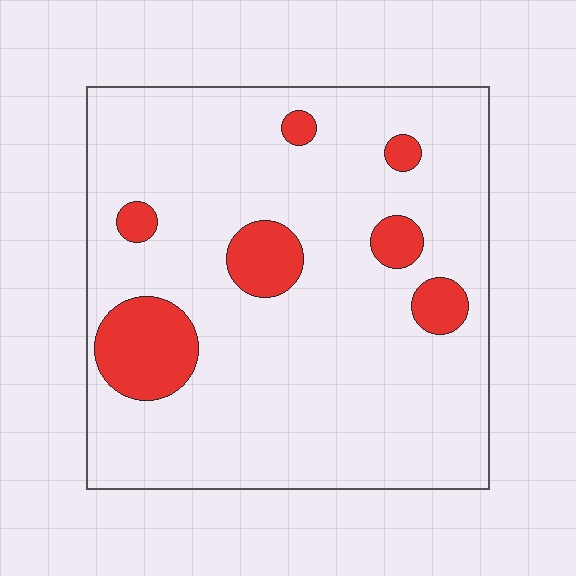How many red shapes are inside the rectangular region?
7.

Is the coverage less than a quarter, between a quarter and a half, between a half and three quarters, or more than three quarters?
Less than a quarter.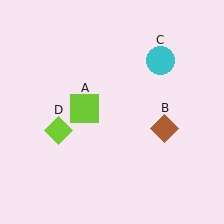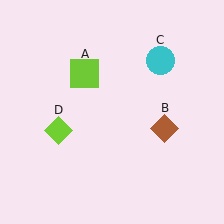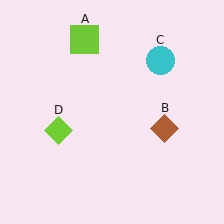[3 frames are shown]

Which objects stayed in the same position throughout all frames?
Brown diamond (object B) and cyan circle (object C) and lime diamond (object D) remained stationary.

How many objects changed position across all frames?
1 object changed position: lime square (object A).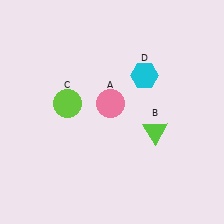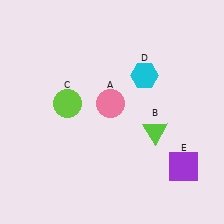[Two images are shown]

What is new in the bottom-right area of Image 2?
A purple square (E) was added in the bottom-right area of Image 2.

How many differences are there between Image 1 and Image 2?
There is 1 difference between the two images.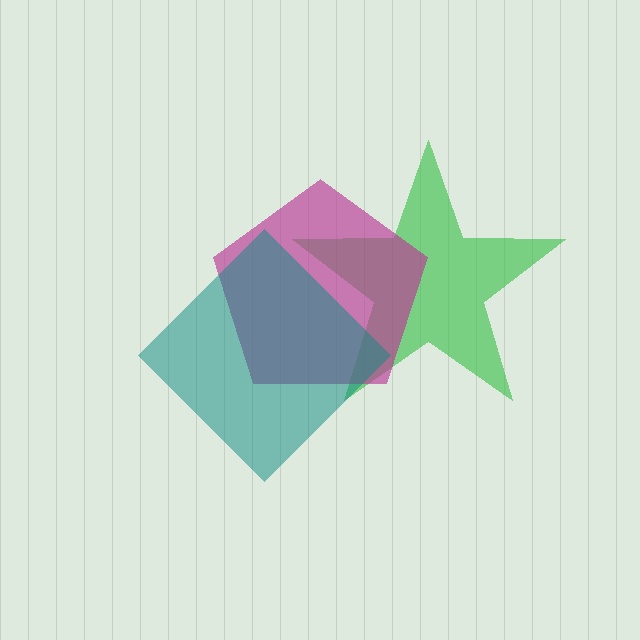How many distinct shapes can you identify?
There are 3 distinct shapes: a green star, a magenta pentagon, a teal diamond.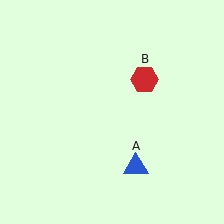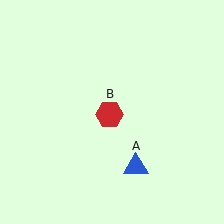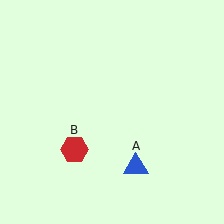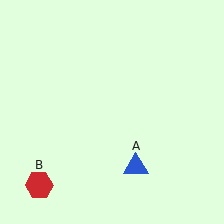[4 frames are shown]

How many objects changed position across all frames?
1 object changed position: red hexagon (object B).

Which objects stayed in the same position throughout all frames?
Blue triangle (object A) remained stationary.